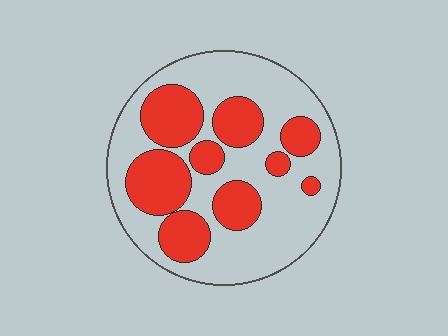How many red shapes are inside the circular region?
9.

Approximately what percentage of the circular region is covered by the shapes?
Approximately 35%.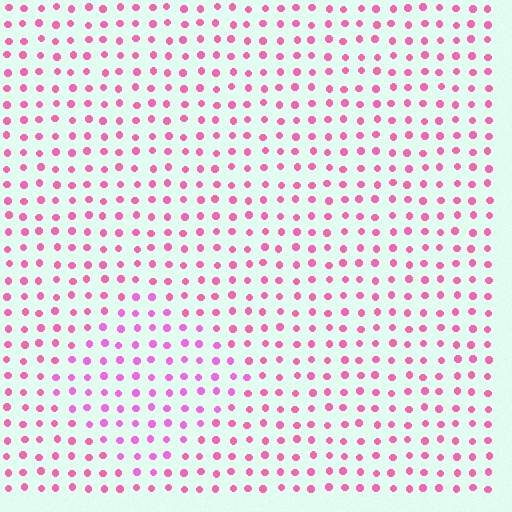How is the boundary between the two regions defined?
The boundary is defined purely by a slight shift in hue (about 23 degrees). Spacing, size, and orientation are identical on both sides.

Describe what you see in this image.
The image is filled with small pink elements in a uniform arrangement. A diamond-shaped region is visible where the elements are tinted to a slightly different hue, forming a subtle color boundary.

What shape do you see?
I see a diamond.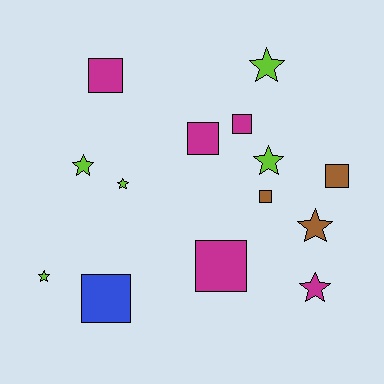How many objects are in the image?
There are 14 objects.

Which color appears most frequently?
Lime, with 5 objects.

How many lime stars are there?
There are 5 lime stars.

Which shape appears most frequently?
Star, with 7 objects.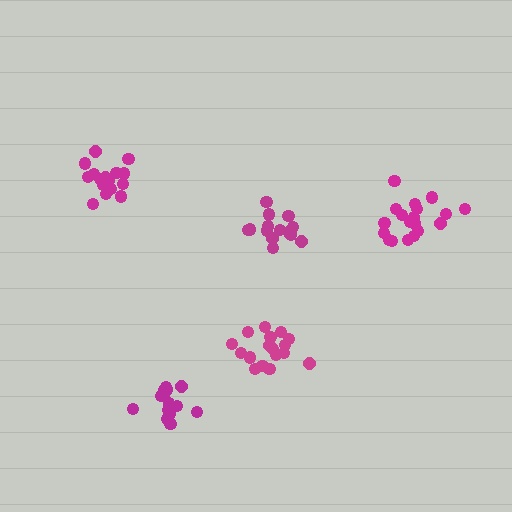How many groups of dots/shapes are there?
There are 5 groups.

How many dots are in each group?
Group 1: 20 dots, Group 2: 17 dots, Group 3: 17 dots, Group 4: 15 dots, Group 5: 15 dots (84 total).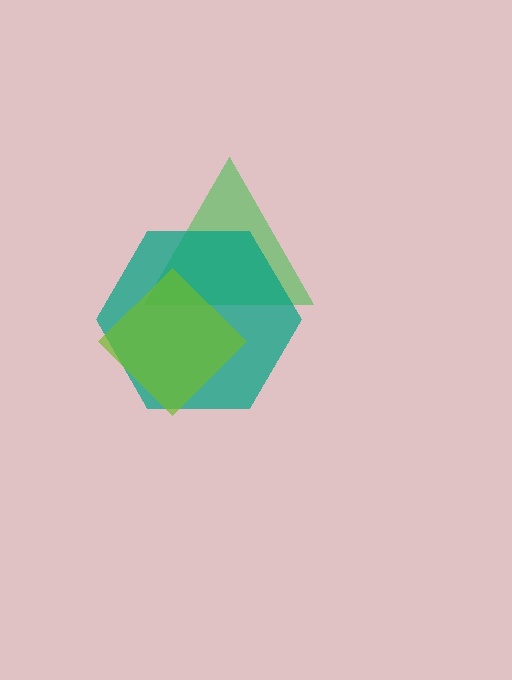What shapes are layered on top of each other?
The layered shapes are: a green triangle, a teal hexagon, a lime diamond.